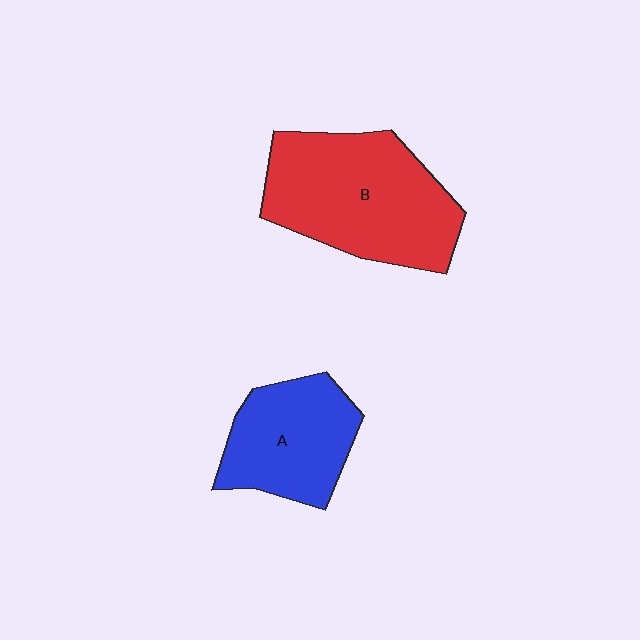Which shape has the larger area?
Shape B (red).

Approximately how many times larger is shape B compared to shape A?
Approximately 1.5 times.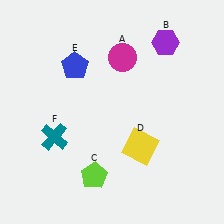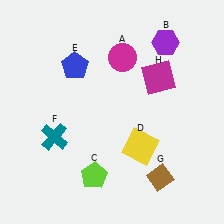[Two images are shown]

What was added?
A brown diamond (G), a magenta square (H) were added in Image 2.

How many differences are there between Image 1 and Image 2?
There are 2 differences between the two images.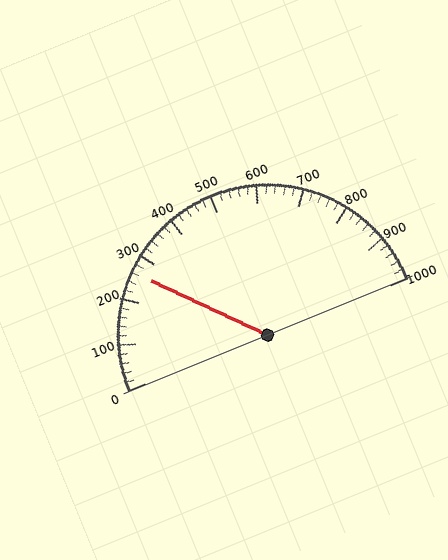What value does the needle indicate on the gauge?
The needle indicates approximately 260.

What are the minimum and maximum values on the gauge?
The gauge ranges from 0 to 1000.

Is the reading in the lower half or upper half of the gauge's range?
The reading is in the lower half of the range (0 to 1000).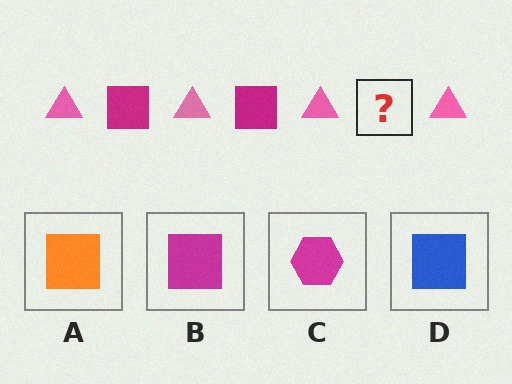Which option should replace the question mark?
Option B.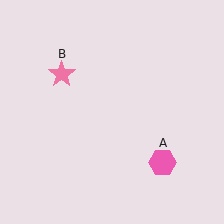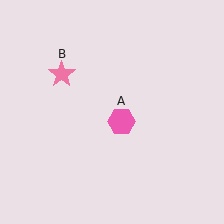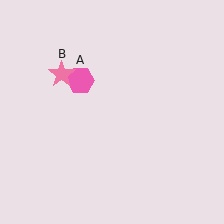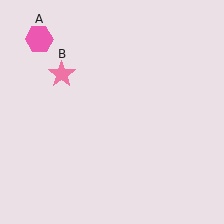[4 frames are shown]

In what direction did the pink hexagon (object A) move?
The pink hexagon (object A) moved up and to the left.